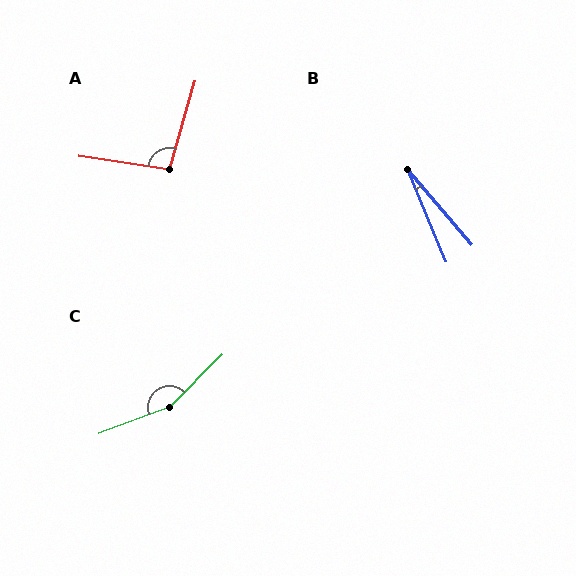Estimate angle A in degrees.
Approximately 98 degrees.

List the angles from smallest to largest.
B (18°), A (98°), C (156°).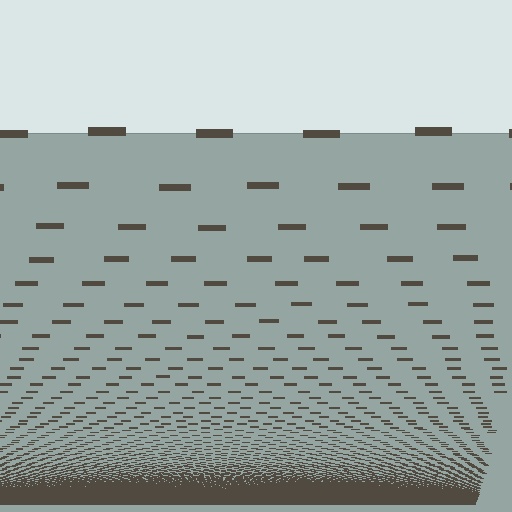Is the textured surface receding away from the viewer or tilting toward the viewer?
The surface appears to tilt toward the viewer. Texture elements get larger and sparser toward the top.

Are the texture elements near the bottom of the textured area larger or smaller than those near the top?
Smaller. The gradient is inverted — elements near the bottom are smaller and denser.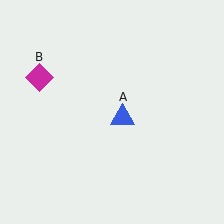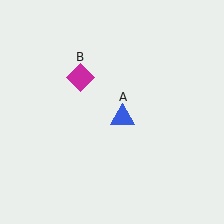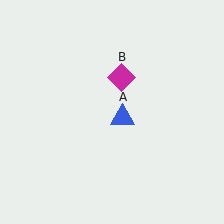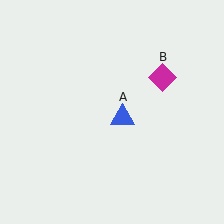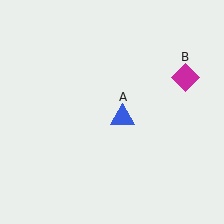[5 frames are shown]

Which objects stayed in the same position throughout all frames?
Blue triangle (object A) remained stationary.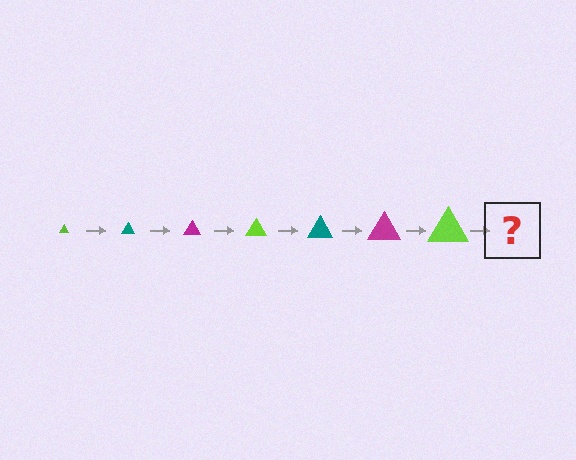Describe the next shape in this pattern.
It should be a teal triangle, larger than the previous one.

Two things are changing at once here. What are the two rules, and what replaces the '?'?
The two rules are that the triangle grows larger each step and the color cycles through lime, teal, and magenta. The '?' should be a teal triangle, larger than the previous one.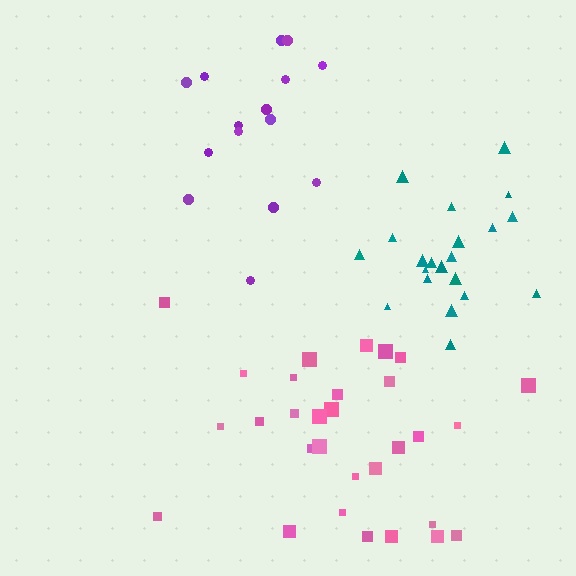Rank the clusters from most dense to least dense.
teal, pink, purple.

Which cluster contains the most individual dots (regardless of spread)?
Pink (30).